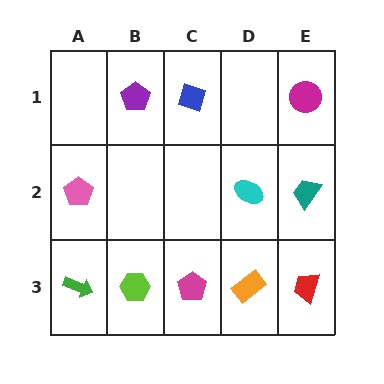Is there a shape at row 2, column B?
No, that cell is empty.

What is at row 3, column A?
A green arrow.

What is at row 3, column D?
An orange rectangle.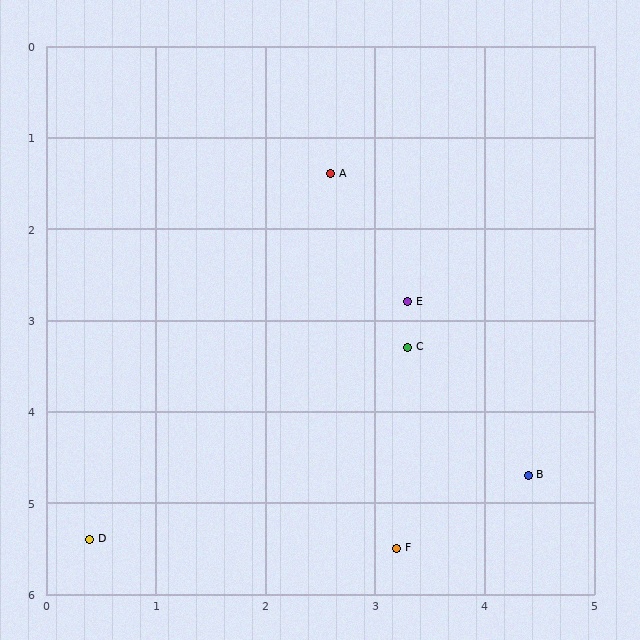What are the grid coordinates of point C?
Point C is at approximately (3.3, 3.3).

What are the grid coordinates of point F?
Point F is at approximately (3.2, 5.5).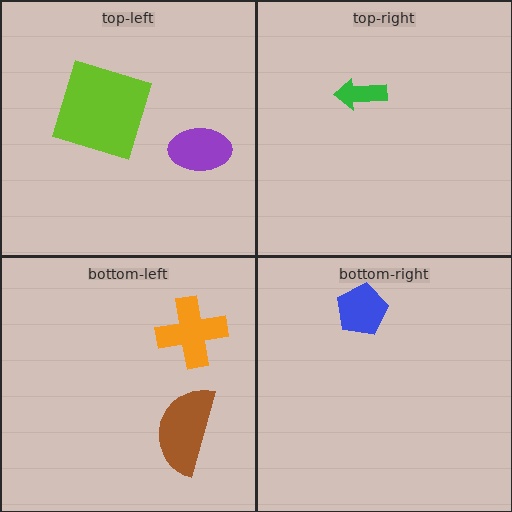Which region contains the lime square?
The top-left region.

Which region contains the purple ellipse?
The top-left region.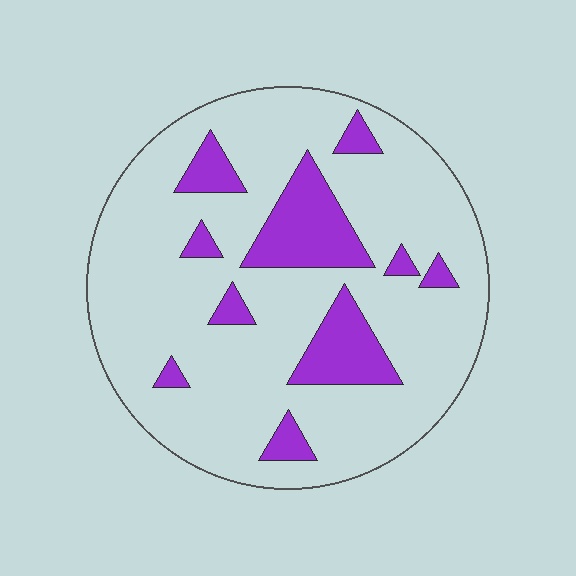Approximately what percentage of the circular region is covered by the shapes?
Approximately 20%.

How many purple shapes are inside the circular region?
10.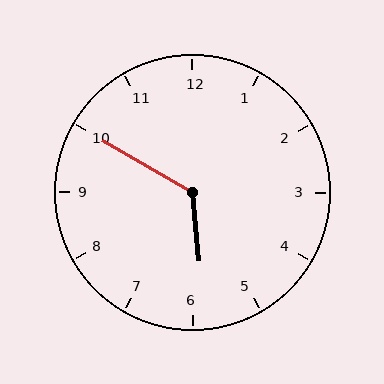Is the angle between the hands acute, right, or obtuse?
It is obtuse.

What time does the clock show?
5:50.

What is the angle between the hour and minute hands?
Approximately 125 degrees.